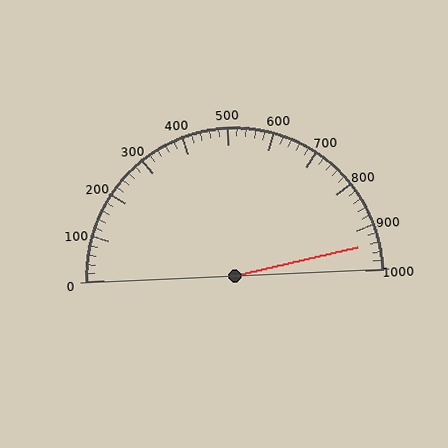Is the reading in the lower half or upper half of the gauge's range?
The reading is in the upper half of the range (0 to 1000).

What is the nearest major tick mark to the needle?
The nearest major tick mark is 900.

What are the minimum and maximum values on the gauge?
The gauge ranges from 0 to 1000.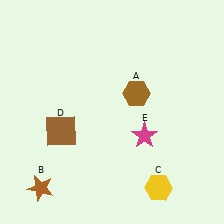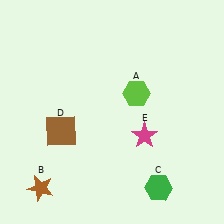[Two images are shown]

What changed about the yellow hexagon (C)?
In Image 1, C is yellow. In Image 2, it changed to green.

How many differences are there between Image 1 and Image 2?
There are 2 differences between the two images.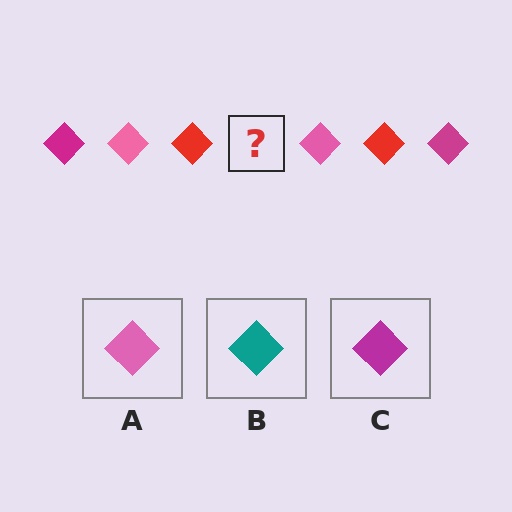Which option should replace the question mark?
Option C.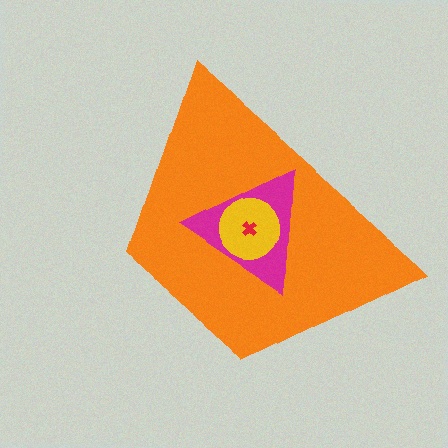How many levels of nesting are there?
4.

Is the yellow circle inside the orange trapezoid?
Yes.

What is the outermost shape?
The orange trapezoid.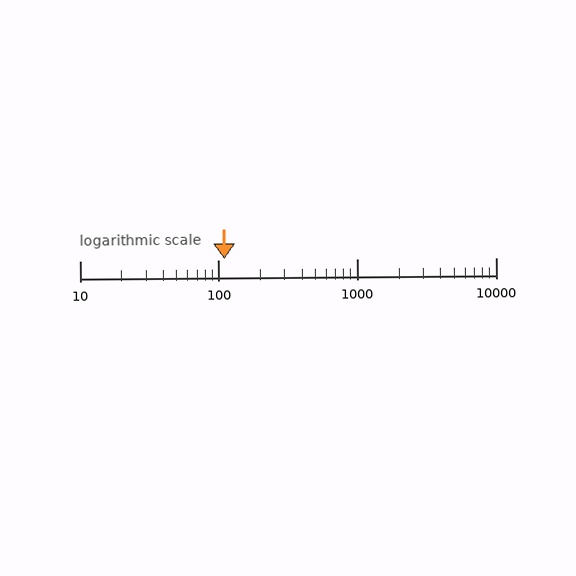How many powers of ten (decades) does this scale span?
The scale spans 3 decades, from 10 to 10000.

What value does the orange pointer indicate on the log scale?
The pointer indicates approximately 110.